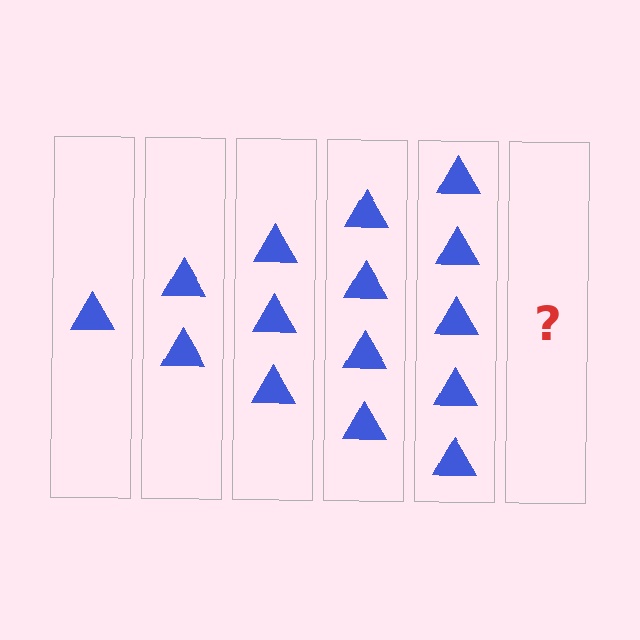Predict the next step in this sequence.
The next step is 6 triangles.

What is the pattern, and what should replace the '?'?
The pattern is that each step adds one more triangle. The '?' should be 6 triangles.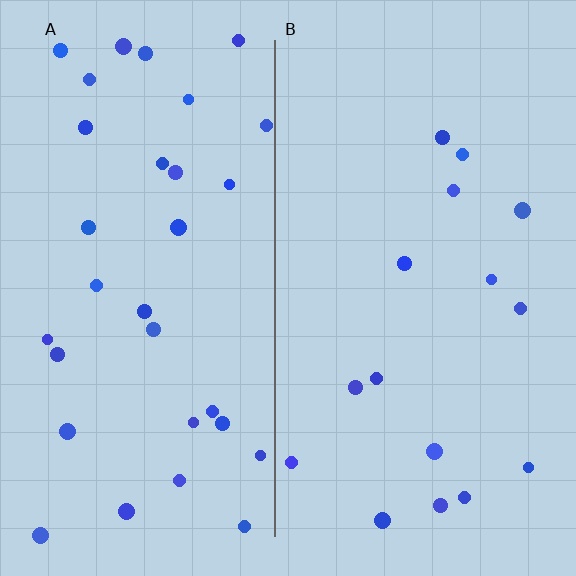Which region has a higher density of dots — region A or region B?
A (the left).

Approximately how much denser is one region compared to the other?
Approximately 2.0× — region A over region B.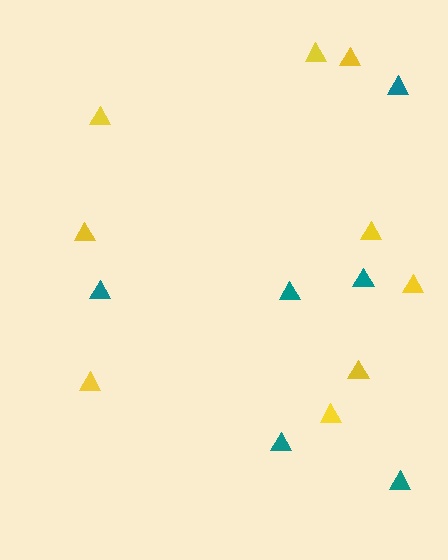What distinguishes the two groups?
There are 2 groups: one group of teal triangles (6) and one group of yellow triangles (9).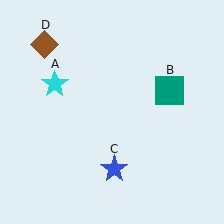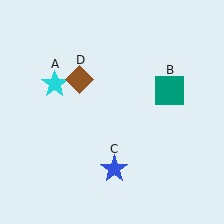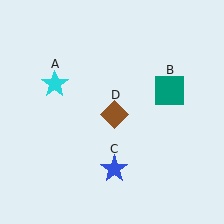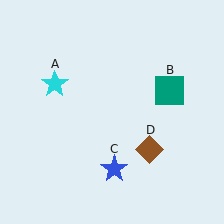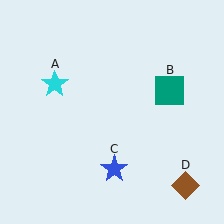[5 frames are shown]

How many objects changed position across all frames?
1 object changed position: brown diamond (object D).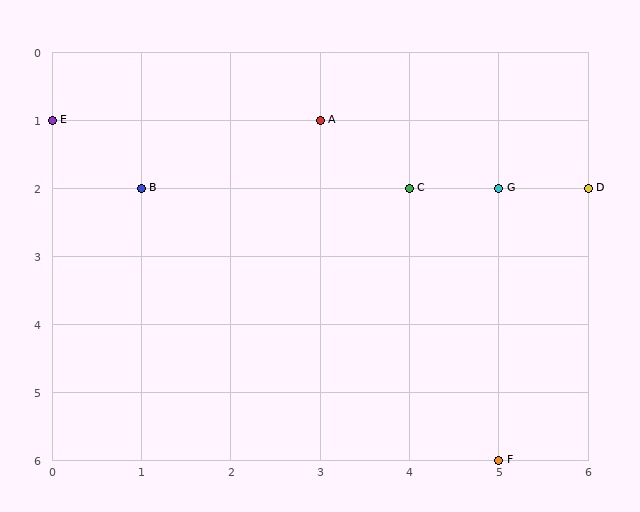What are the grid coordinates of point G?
Point G is at grid coordinates (5, 2).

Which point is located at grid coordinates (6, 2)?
Point D is at (6, 2).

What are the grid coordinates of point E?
Point E is at grid coordinates (0, 1).